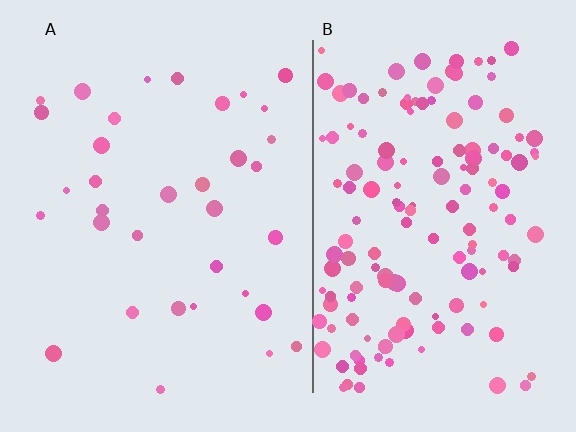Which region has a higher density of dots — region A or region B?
B (the right).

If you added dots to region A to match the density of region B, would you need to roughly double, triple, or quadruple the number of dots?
Approximately quadruple.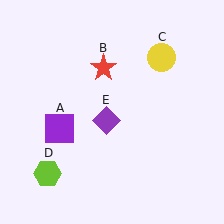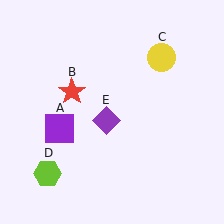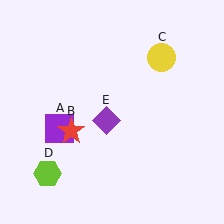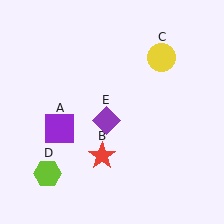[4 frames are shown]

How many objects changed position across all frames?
1 object changed position: red star (object B).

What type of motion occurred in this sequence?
The red star (object B) rotated counterclockwise around the center of the scene.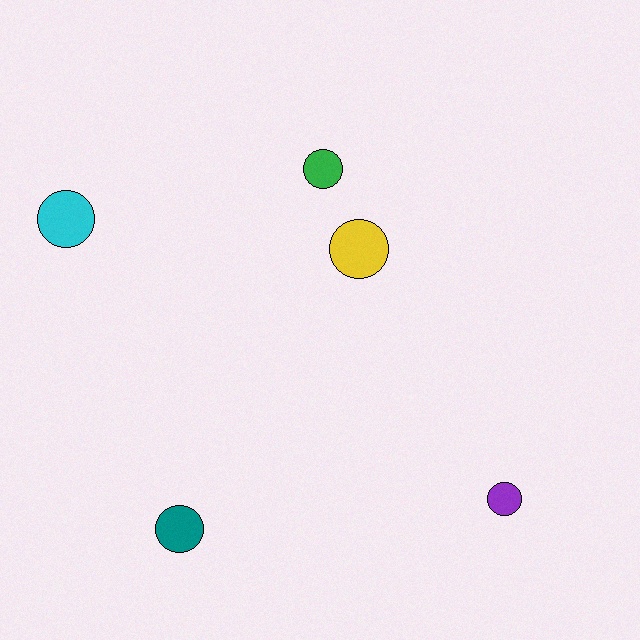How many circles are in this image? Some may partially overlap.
There are 5 circles.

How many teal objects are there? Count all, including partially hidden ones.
There is 1 teal object.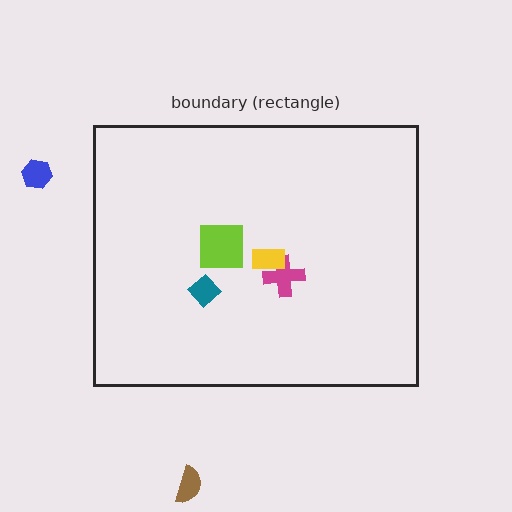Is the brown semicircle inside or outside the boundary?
Outside.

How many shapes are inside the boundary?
4 inside, 2 outside.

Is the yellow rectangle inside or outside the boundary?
Inside.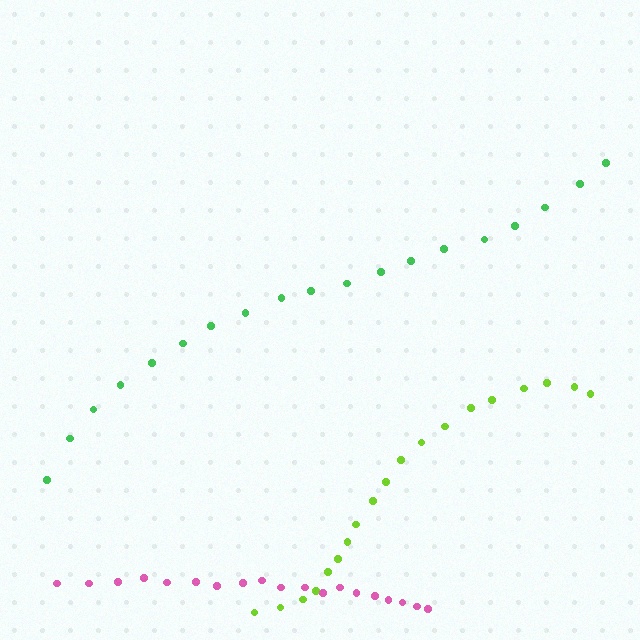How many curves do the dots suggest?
There are 3 distinct paths.